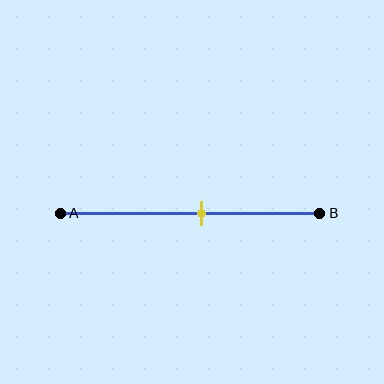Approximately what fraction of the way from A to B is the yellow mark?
The yellow mark is approximately 55% of the way from A to B.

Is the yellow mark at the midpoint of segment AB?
No, the mark is at about 55% from A, not at the 50% midpoint.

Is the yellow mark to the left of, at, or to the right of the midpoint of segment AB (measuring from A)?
The yellow mark is to the right of the midpoint of segment AB.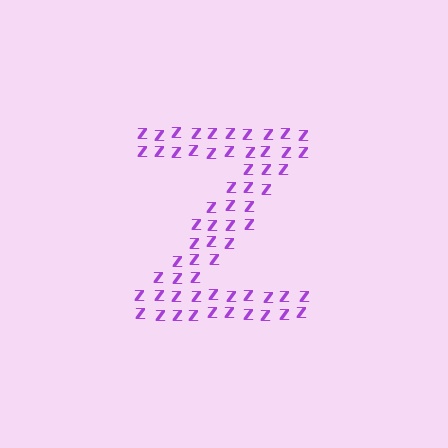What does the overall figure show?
The overall figure shows the letter Z.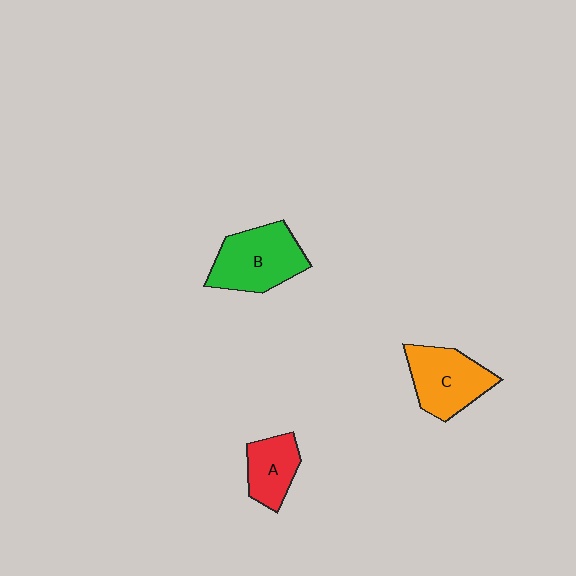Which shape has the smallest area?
Shape A (red).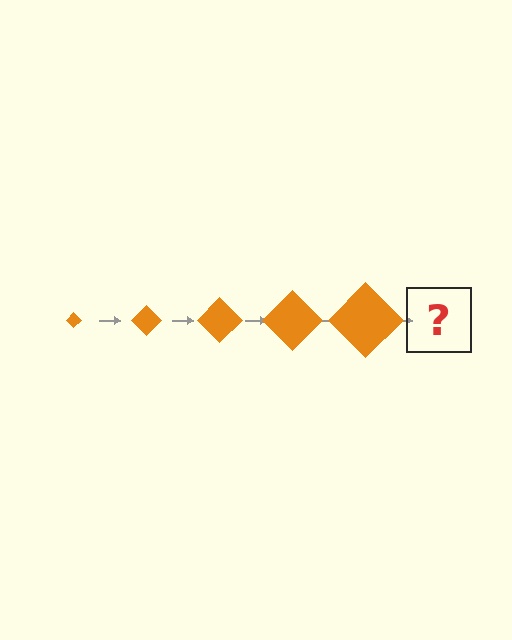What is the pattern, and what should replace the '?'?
The pattern is that the diamond gets progressively larger each step. The '?' should be an orange diamond, larger than the previous one.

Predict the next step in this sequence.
The next step is an orange diamond, larger than the previous one.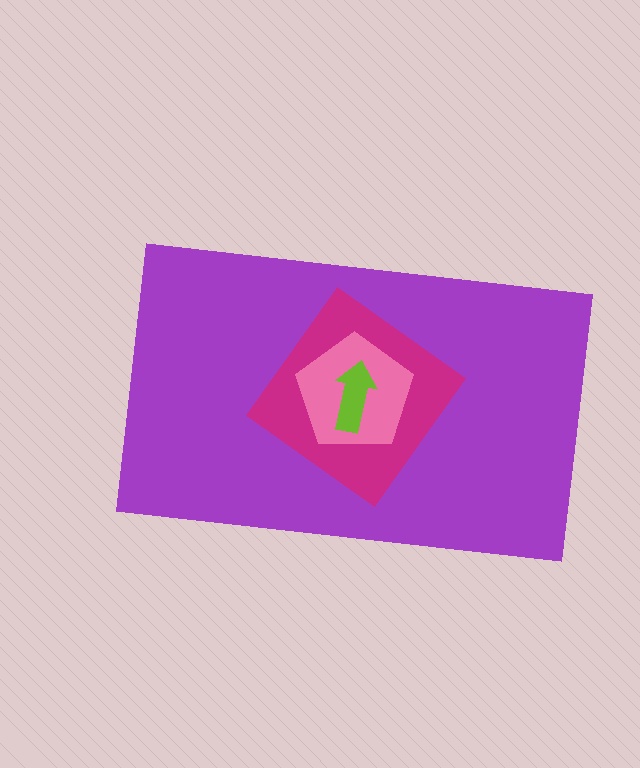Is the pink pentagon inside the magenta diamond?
Yes.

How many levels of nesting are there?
4.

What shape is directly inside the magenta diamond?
The pink pentagon.